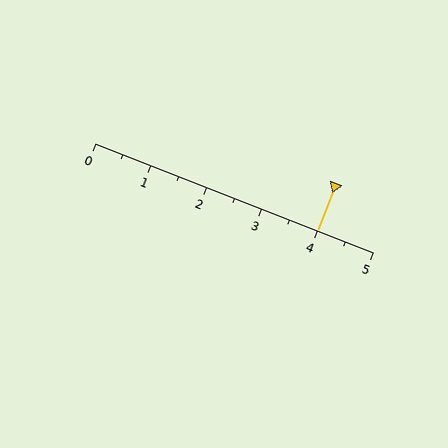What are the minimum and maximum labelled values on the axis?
The axis runs from 0 to 5.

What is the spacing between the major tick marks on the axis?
The major ticks are spaced 1 apart.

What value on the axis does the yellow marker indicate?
The marker indicates approximately 4.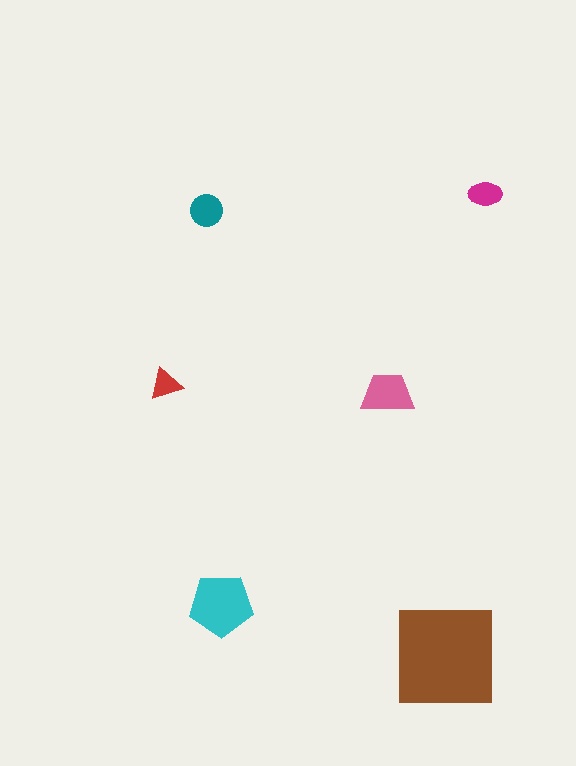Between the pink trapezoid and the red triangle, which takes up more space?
The pink trapezoid.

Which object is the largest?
The brown square.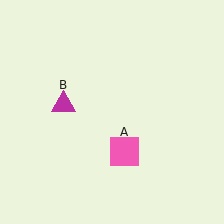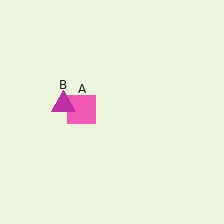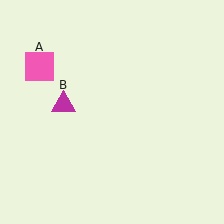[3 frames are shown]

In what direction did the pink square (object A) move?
The pink square (object A) moved up and to the left.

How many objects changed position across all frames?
1 object changed position: pink square (object A).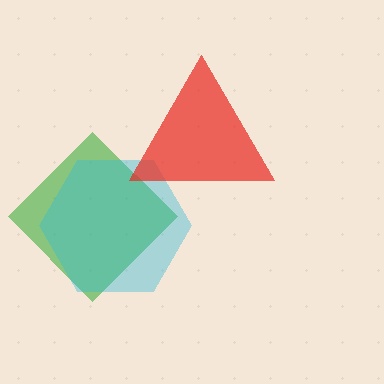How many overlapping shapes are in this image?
There are 3 overlapping shapes in the image.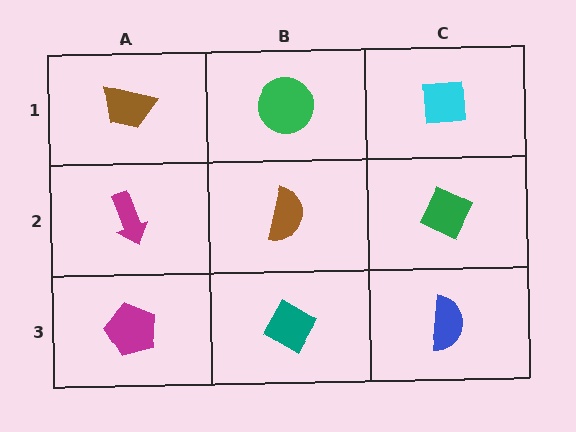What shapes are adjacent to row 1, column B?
A brown semicircle (row 2, column B), a brown trapezoid (row 1, column A), a cyan square (row 1, column C).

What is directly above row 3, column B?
A brown semicircle.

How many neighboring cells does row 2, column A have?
3.